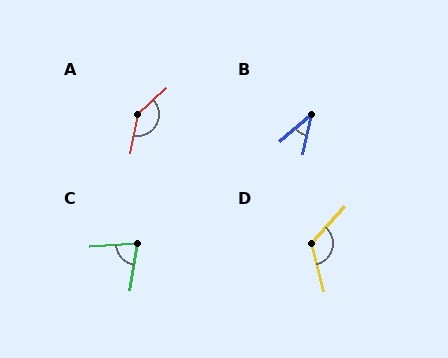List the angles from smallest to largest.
B (36°), C (78°), D (123°), A (144°).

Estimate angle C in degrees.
Approximately 78 degrees.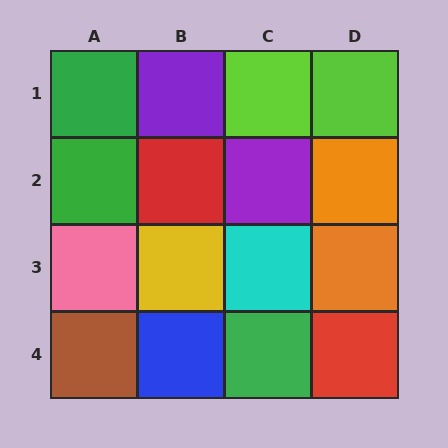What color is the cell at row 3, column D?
Orange.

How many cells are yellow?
1 cell is yellow.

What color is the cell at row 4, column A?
Brown.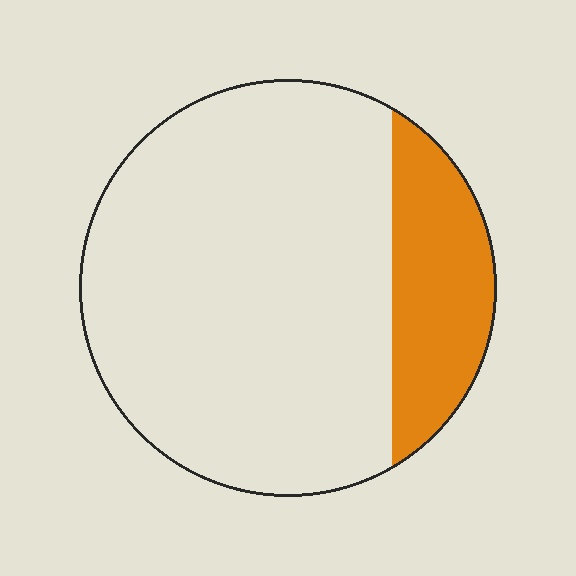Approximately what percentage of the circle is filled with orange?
Approximately 20%.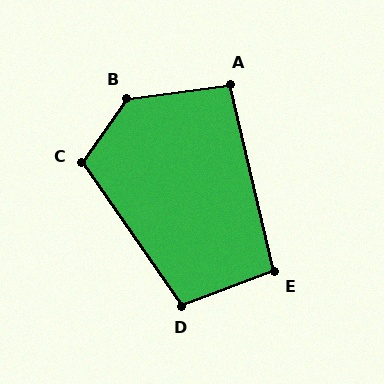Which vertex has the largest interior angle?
B, at approximately 133 degrees.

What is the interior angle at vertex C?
Approximately 110 degrees (obtuse).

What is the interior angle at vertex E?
Approximately 97 degrees (obtuse).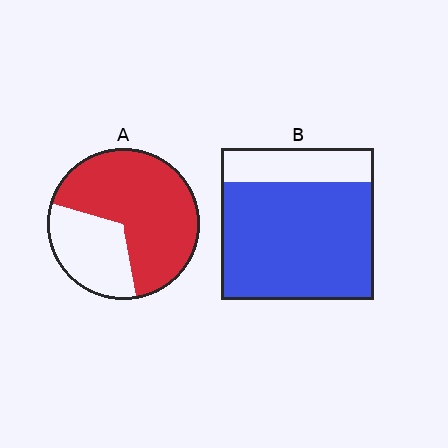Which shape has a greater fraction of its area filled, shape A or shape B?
Shape B.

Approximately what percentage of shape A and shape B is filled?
A is approximately 70% and B is approximately 80%.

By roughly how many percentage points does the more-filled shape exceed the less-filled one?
By roughly 10 percentage points (B over A).